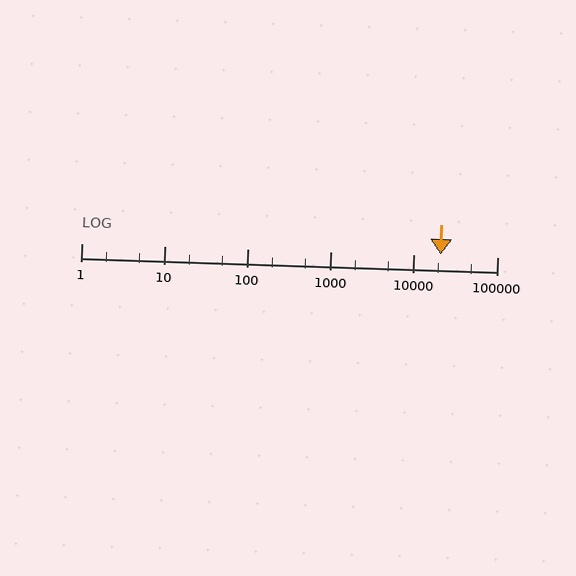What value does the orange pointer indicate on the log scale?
The pointer indicates approximately 21000.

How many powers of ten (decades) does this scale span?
The scale spans 5 decades, from 1 to 100000.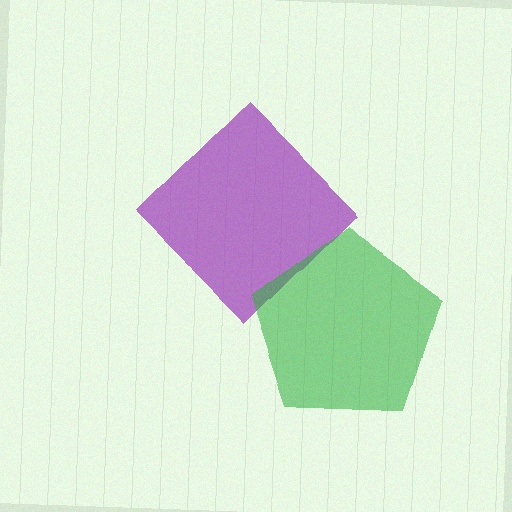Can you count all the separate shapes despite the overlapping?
Yes, there are 2 separate shapes.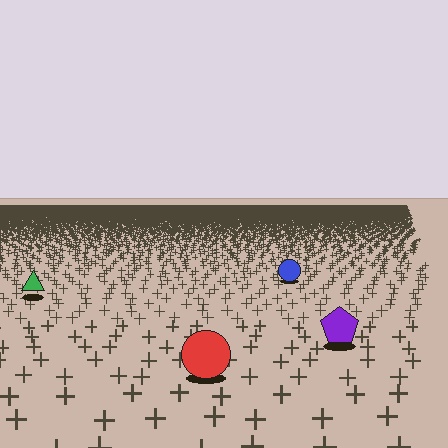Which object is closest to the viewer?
The red circle is closest. The texture marks near it are larger and more spread out.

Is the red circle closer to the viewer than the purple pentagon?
Yes. The red circle is closer — you can tell from the texture gradient: the ground texture is coarser near it.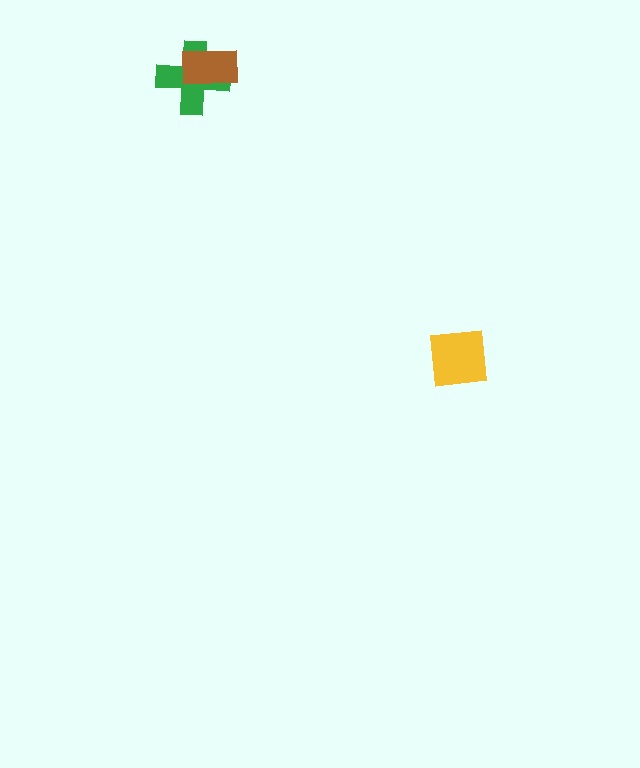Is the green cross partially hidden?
Yes, it is partially covered by another shape.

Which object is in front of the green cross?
The brown rectangle is in front of the green cross.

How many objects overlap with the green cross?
1 object overlaps with the green cross.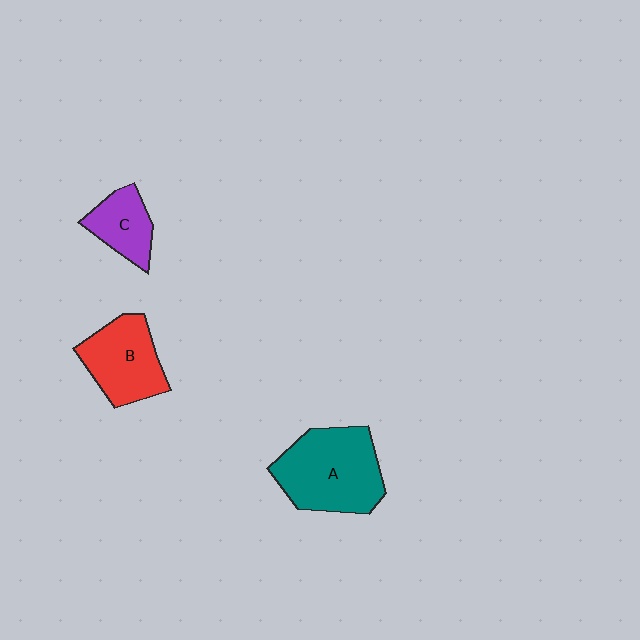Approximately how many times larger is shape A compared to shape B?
Approximately 1.4 times.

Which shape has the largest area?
Shape A (teal).